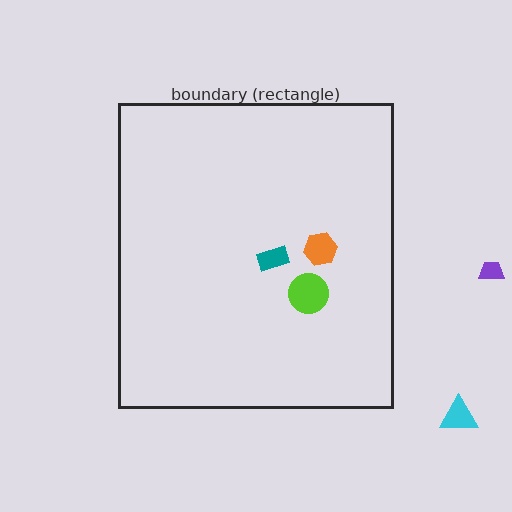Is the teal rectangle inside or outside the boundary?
Inside.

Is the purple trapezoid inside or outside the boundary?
Outside.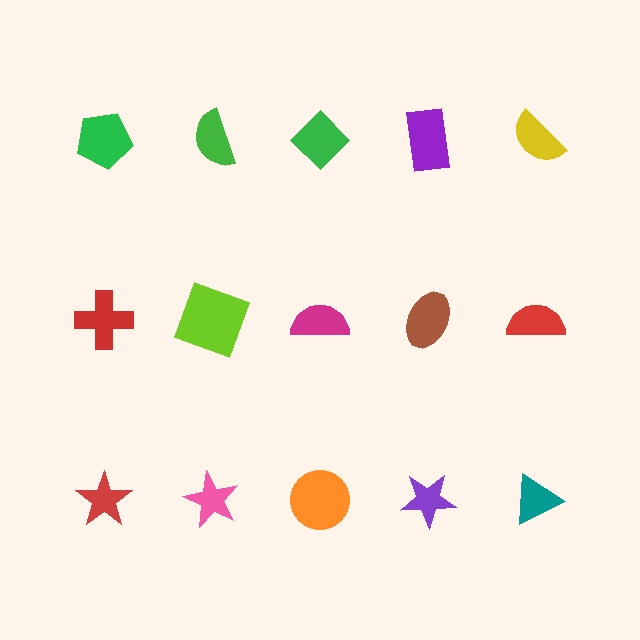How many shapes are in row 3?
5 shapes.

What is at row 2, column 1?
A red cross.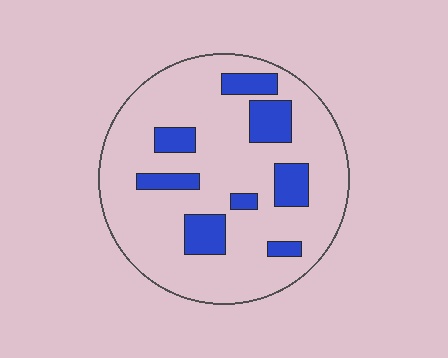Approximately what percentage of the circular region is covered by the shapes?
Approximately 20%.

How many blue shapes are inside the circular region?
8.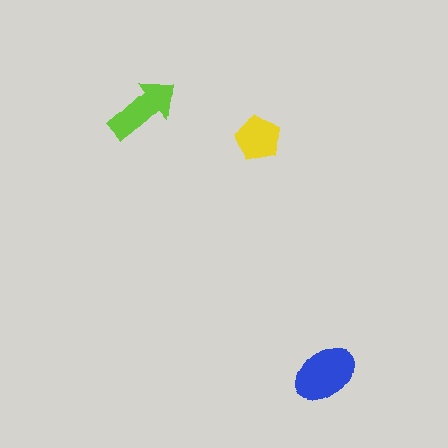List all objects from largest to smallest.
The blue ellipse, the lime arrow, the yellow pentagon.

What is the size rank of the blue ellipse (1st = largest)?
1st.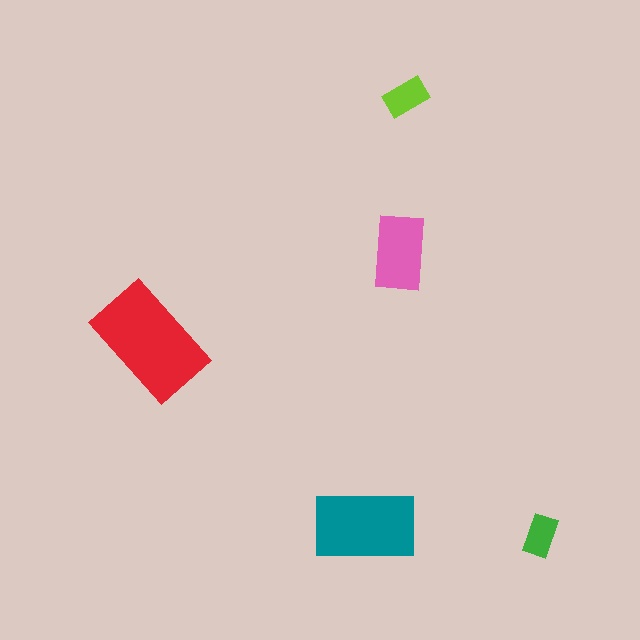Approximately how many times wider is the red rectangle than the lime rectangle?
About 2.5 times wider.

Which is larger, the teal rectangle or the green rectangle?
The teal one.